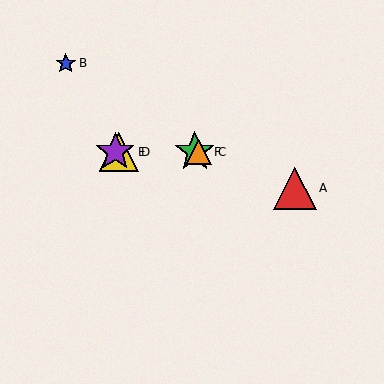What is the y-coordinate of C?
Object C is at y≈152.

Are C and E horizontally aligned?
Yes, both are at y≈152.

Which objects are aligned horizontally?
Objects C, D, E, F are aligned horizontally.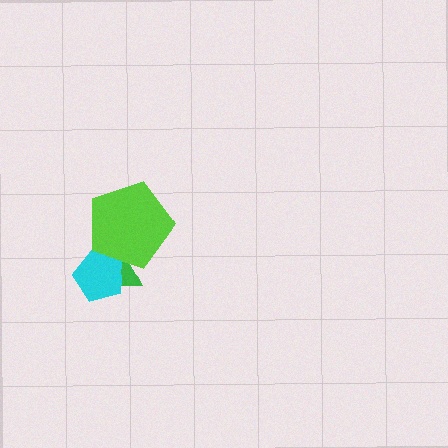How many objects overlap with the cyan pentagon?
2 objects overlap with the cyan pentagon.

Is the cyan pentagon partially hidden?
No, no other shape covers it.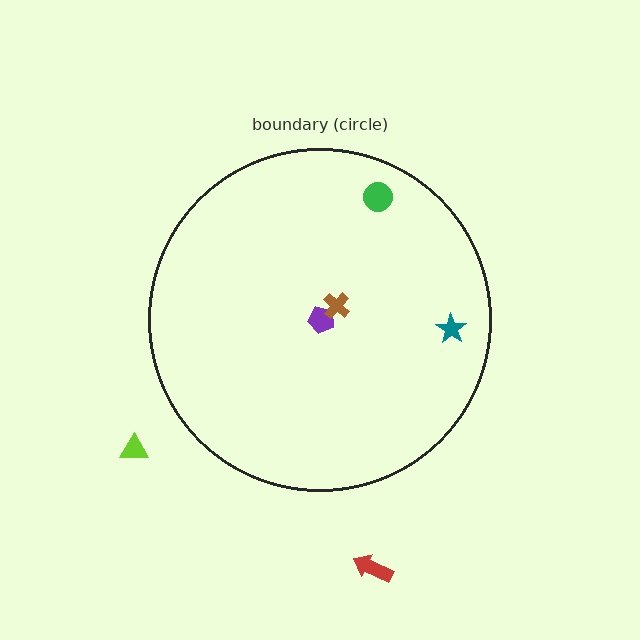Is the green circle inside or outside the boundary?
Inside.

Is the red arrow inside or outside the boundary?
Outside.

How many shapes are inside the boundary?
4 inside, 2 outside.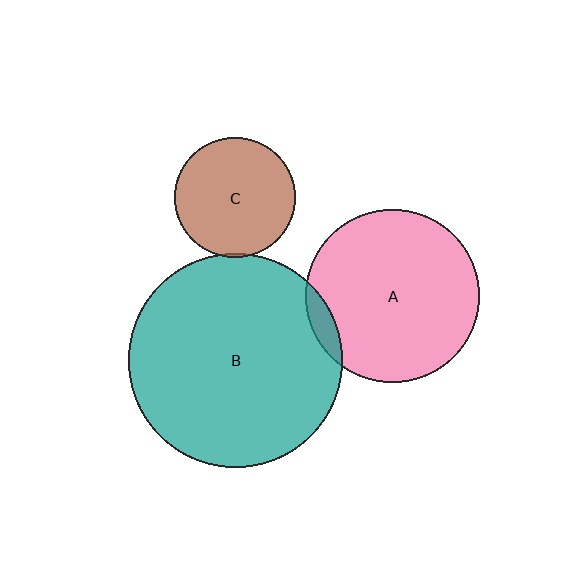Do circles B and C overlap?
Yes.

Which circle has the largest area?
Circle B (teal).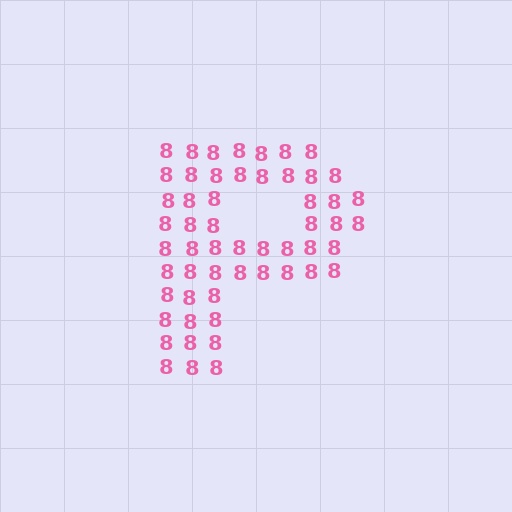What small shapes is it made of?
It is made of small digit 8's.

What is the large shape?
The large shape is the letter P.